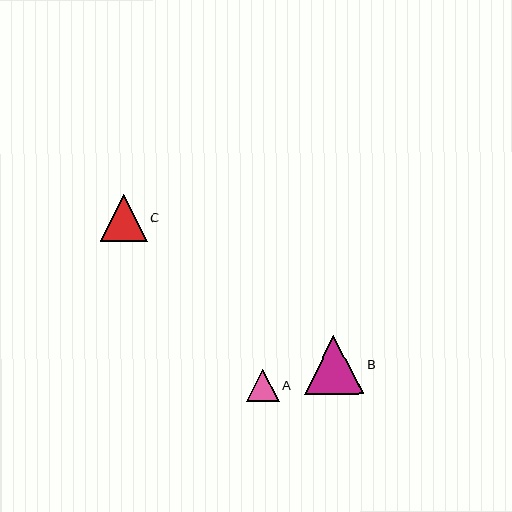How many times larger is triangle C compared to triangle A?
Triangle C is approximately 1.5 times the size of triangle A.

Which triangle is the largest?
Triangle B is the largest with a size of approximately 59 pixels.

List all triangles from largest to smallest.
From largest to smallest: B, C, A.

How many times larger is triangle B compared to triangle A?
Triangle B is approximately 1.8 times the size of triangle A.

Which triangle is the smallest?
Triangle A is the smallest with a size of approximately 32 pixels.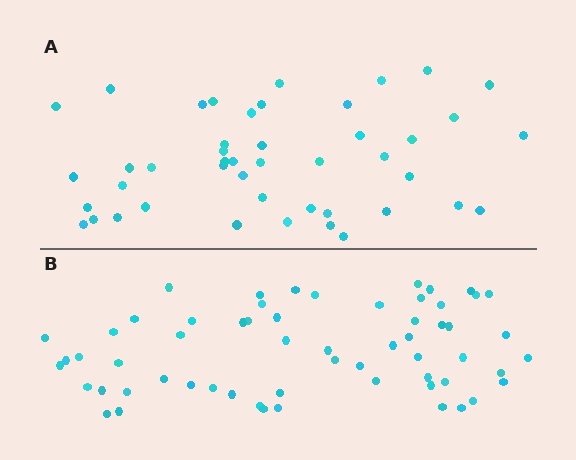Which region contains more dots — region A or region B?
Region B (the bottom region) has more dots.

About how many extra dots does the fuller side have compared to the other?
Region B has approximately 15 more dots than region A.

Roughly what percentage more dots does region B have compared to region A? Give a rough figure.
About 35% more.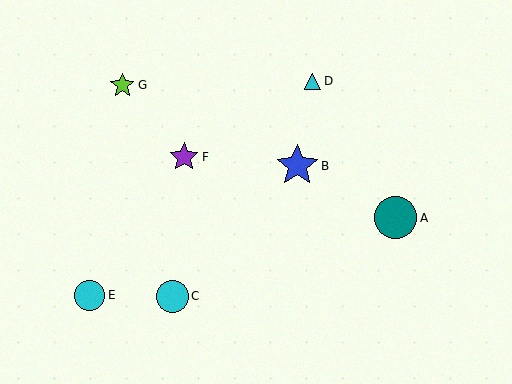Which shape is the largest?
The teal circle (labeled A) is the largest.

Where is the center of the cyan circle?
The center of the cyan circle is at (172, 296).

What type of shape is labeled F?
Shape F is a purple star.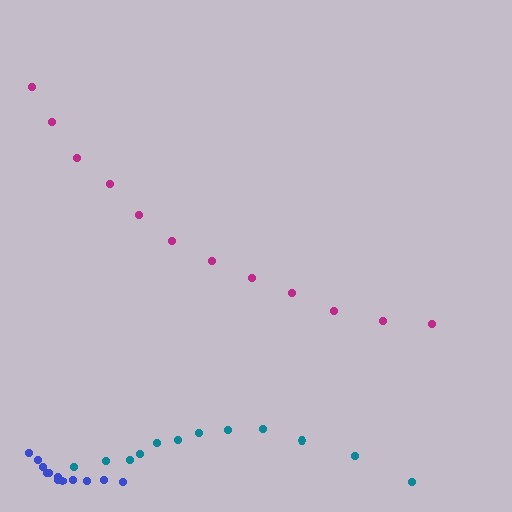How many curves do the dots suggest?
There are 3 distinct paths.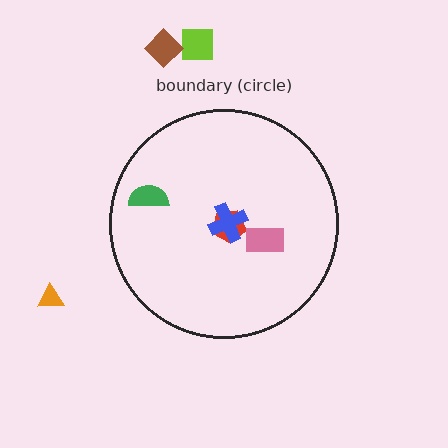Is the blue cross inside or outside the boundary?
Inside.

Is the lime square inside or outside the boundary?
Outside.